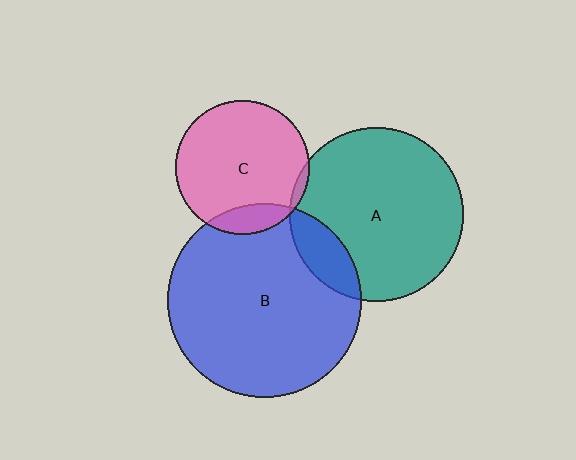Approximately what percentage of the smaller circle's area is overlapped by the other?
Approximately 15%.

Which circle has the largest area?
Circle B (blue).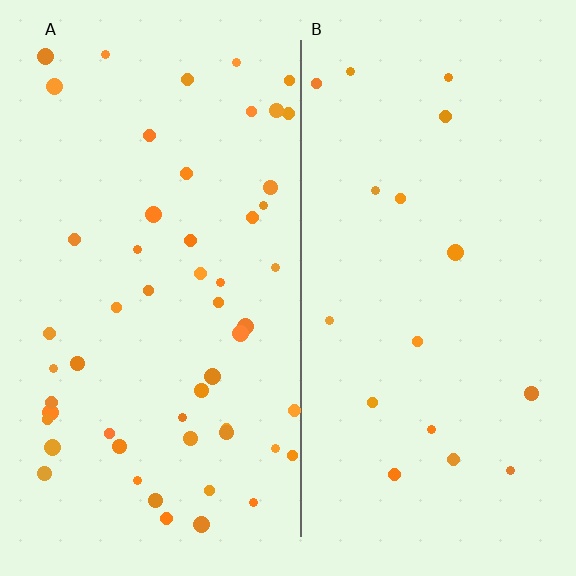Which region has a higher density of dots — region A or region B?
A (the left).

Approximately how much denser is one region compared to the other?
Approximately 3.1× — region A over region B.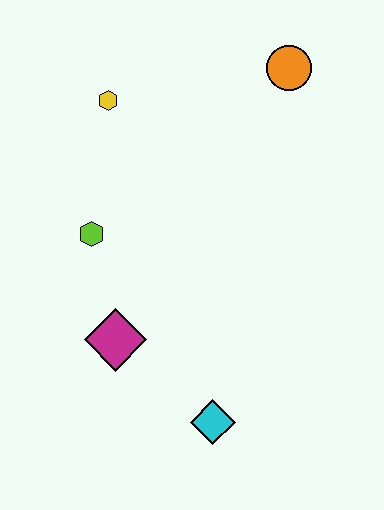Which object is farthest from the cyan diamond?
The orange circle is farthest from the cyan diamond.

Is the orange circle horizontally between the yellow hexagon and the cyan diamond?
No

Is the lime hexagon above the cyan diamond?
Yes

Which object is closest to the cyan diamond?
The magenta diamond is closest to the cyan diamond.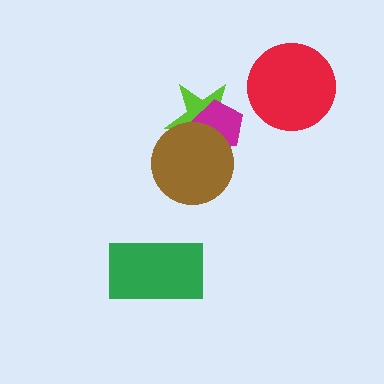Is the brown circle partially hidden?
No, no other shape covers it.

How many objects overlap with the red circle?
0 objects overlap with the red circle.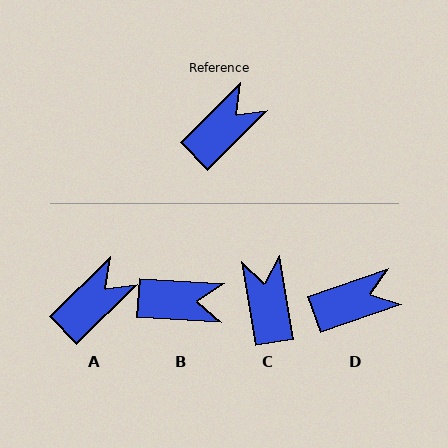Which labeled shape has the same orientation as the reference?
A.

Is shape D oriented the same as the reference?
No, it is off by about 25 degrees.